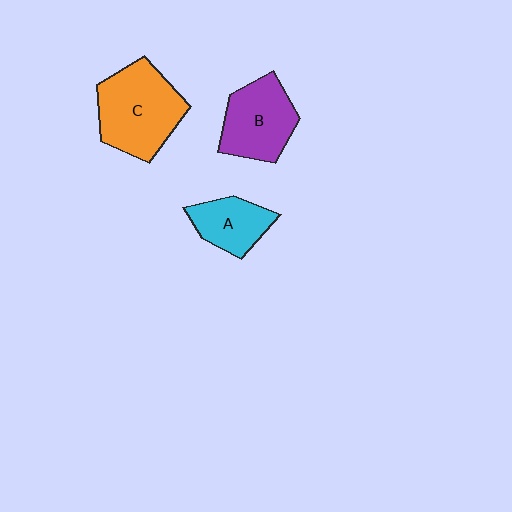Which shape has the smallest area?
Shape A (cyan).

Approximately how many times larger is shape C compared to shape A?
Approximately 1.8 times.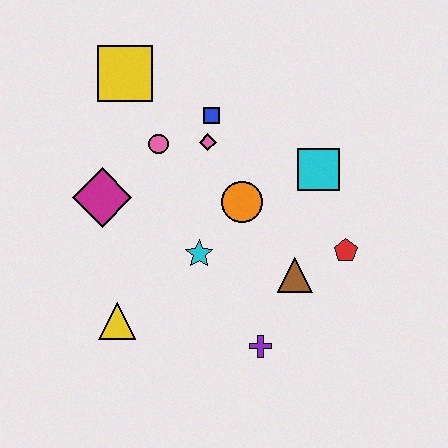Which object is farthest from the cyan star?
The yellow square is farthest from the cyan star.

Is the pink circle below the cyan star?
No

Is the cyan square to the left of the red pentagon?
Yes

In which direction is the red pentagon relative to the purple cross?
The red pentagon is above the purple cross.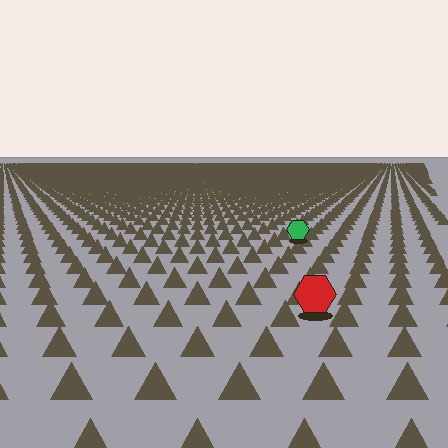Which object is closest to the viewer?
The red hexagon is closest. The texture marks near it are larger and more spread out.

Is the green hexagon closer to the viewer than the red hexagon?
No. The red hexagon is closer — you can tell from the texture gradient: the ground texture is coarser near it.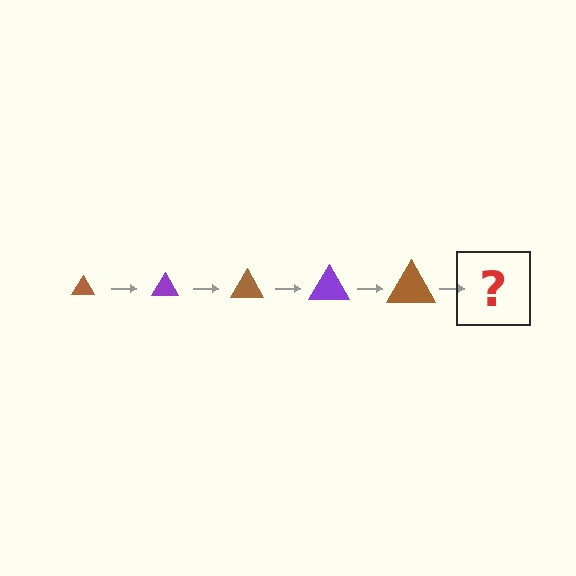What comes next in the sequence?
The next element should be a purple triangle, larger than the previous one.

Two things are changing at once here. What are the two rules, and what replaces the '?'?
The two rules are that the triangle grows larger each step and the color cycles through brown and purple. The '?' should be a purple triangle, larger than the previous one.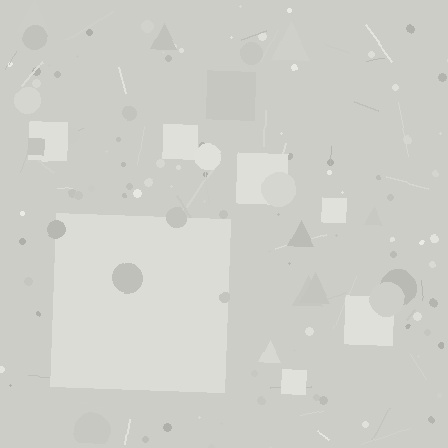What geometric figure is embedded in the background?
A square is embedded in the background.